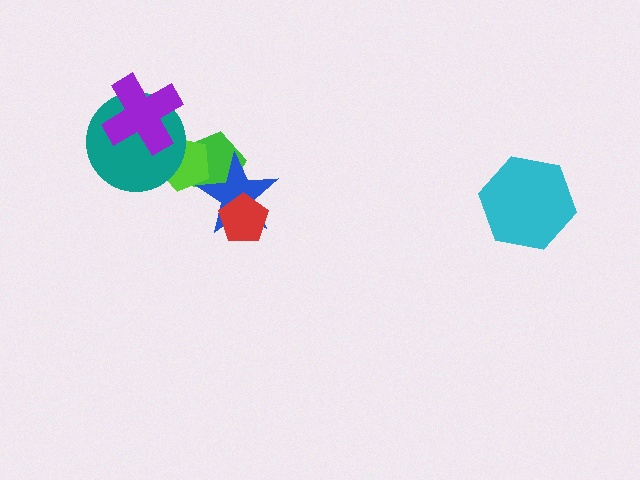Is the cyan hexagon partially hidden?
No, no other shape covers it.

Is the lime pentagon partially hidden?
Yes, it is partially covered by another shape.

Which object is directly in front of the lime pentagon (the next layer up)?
The blue star is directly in front of the lime pentagon.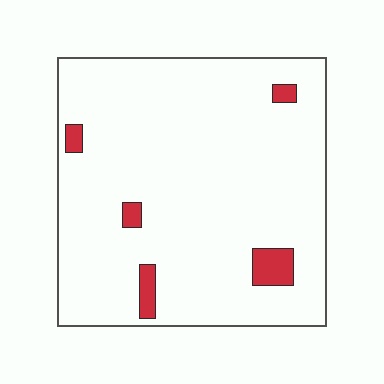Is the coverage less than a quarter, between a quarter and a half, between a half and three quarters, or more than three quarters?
Less than a quarter.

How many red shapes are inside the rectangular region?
5.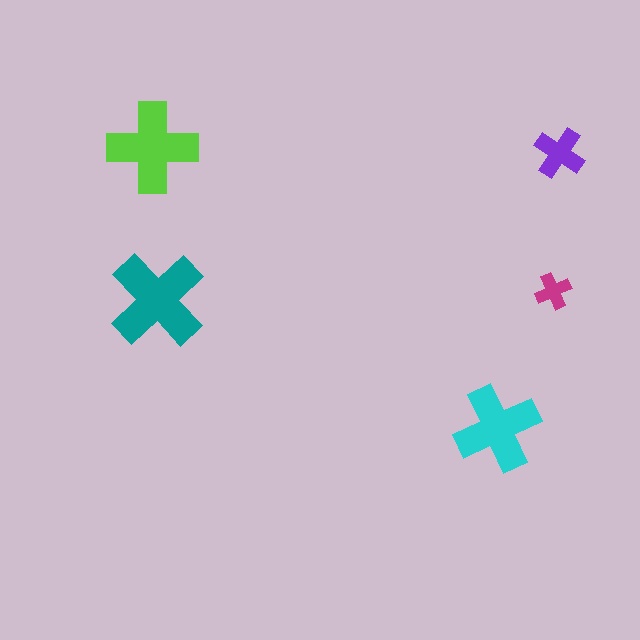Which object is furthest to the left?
The lime cross is leftmost.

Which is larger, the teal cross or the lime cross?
The teal one.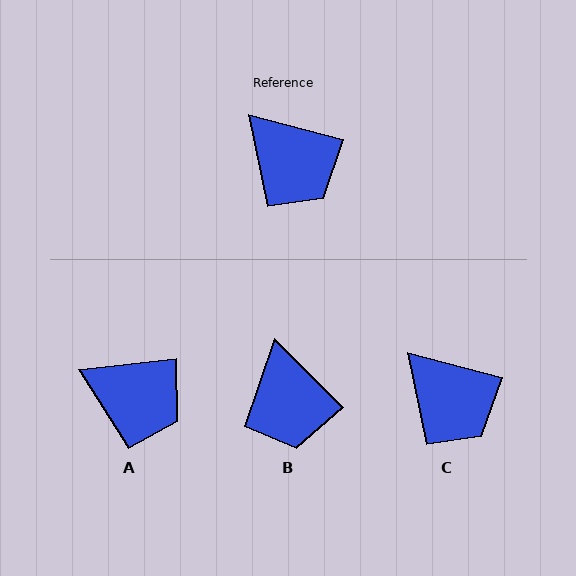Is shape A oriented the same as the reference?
No, it is off by about 21 degrees.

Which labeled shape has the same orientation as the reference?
C.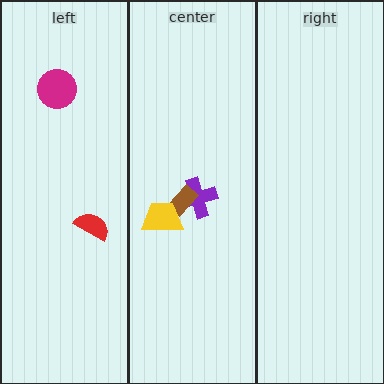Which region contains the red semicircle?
The left region.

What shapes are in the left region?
The red semicircle, the magenta circle.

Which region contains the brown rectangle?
The center region.